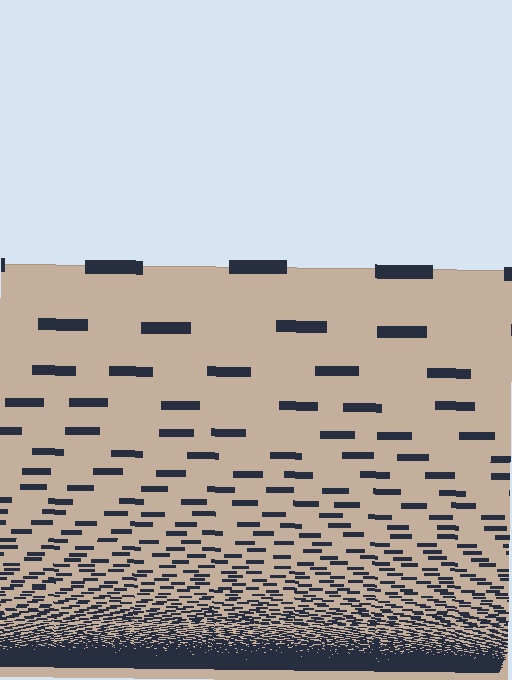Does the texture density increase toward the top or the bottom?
Density increases toward the bottom.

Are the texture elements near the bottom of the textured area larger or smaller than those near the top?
Smaller. The gradient is inverted — elements near the bottom are smaller and denser.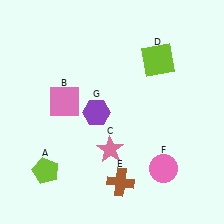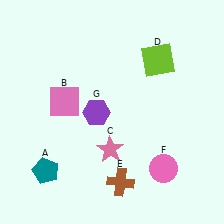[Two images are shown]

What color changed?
The pentagon (A) changed from lime in Image 1 to teal in Image 2.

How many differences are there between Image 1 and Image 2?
There is 1 difference between the two images.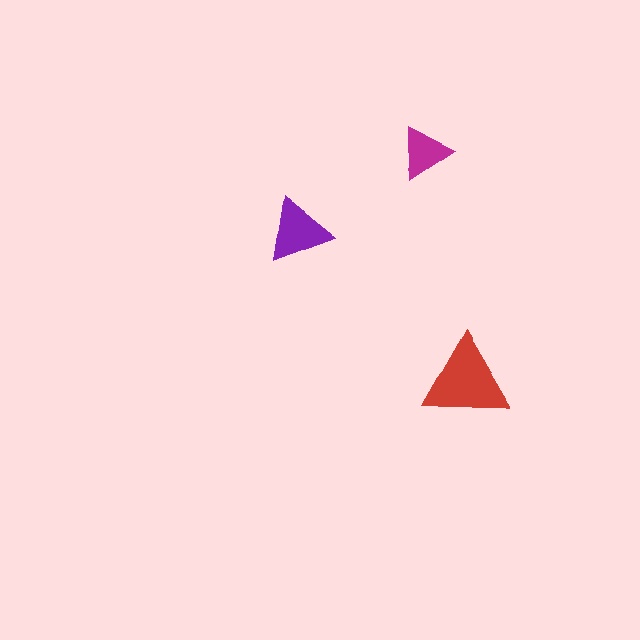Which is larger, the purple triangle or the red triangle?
The red one.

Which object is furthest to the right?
The red triangle is rightmost.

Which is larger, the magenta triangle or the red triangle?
The red one.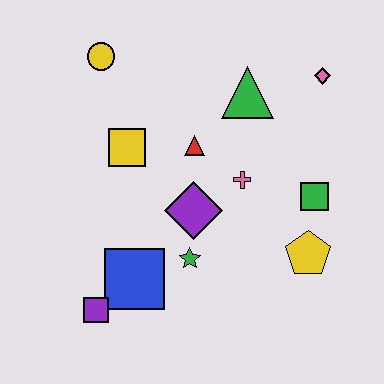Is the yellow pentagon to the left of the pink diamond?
Yes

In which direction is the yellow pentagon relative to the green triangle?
The yellow pentagon is below the green triangle.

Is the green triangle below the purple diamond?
No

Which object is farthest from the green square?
The yellow circle is farthest from the green square.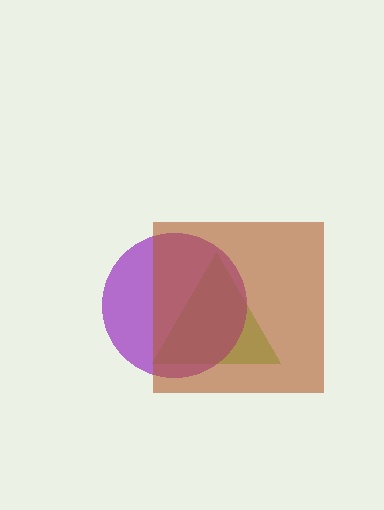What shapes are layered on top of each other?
The layered shapes are: a lime triangle, a purple circle, a brown square.